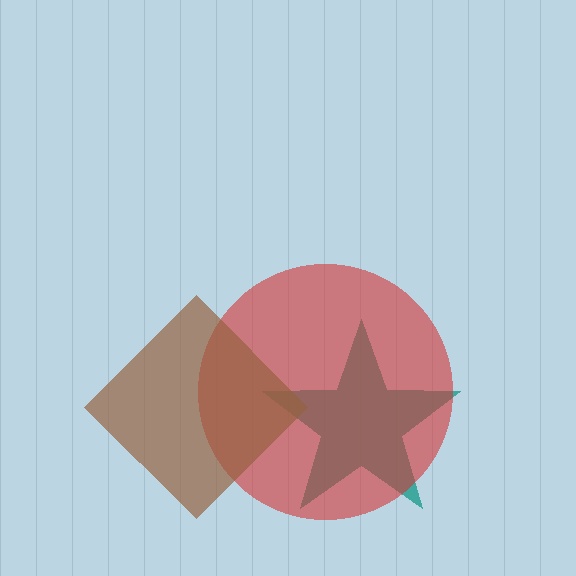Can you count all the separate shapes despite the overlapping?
Yes, there are 3 separate shapes.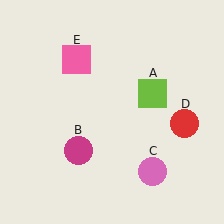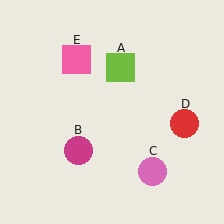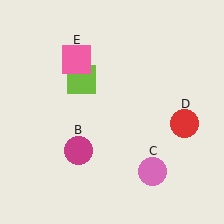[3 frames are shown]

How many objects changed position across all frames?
1 object changed position: lime square (object A).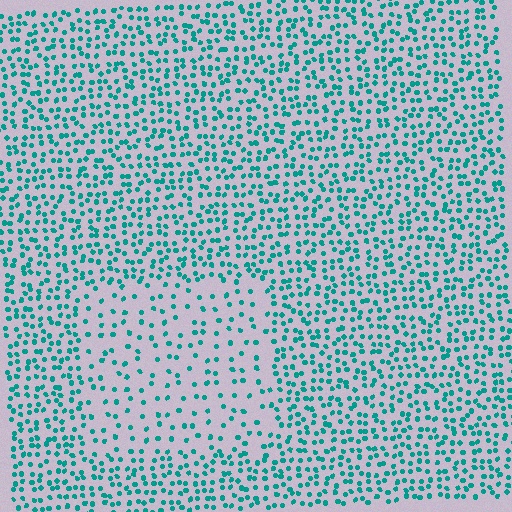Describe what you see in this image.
The image contains small teal elements arranged at two different densities. A rectangle-shaped region is visible where the elements are less densely packed than the surrounding area.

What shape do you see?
I see a rectangle.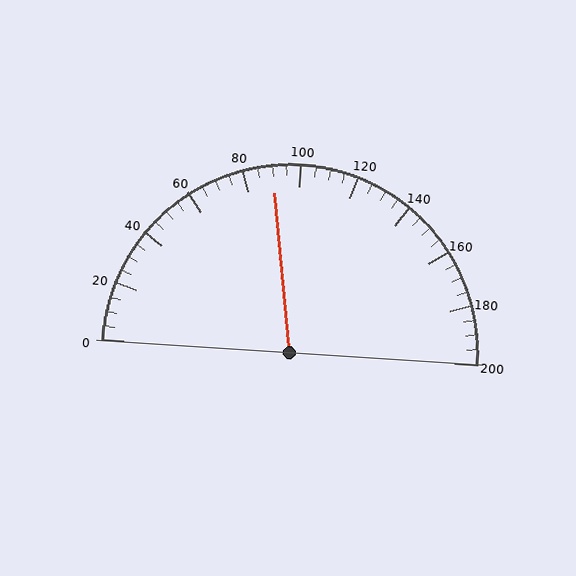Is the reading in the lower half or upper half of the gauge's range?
The reading is in the lower half of the range (0 to 200).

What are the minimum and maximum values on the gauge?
The gauge ranges from 0 to 200.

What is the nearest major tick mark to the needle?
The nearest major tick mark is 80.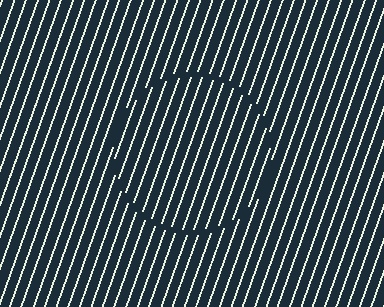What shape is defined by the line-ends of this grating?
An illusory circle. The interior of the shape contains the same grating, shifted by half a period — the contour is defined by the phase discontinuity where line-ends from the inner and outer gratings abut.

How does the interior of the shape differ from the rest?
The interior of the shape contains the same grating, shifted by half a period — the contour is defined by the phase discontinuity where line-ends from the inner and outer gratings abut.